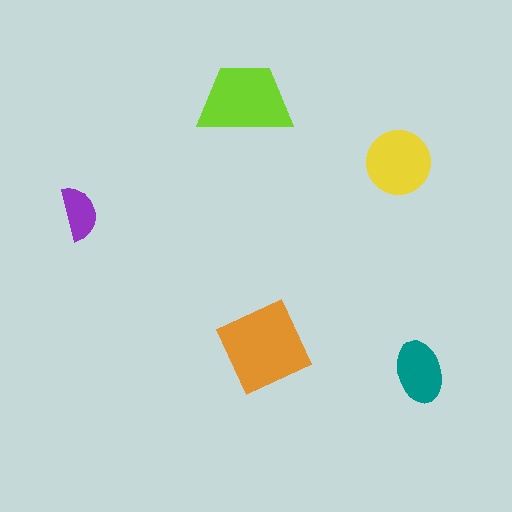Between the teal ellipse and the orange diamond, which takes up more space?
The orange diamond.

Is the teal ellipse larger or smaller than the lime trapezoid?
Smaller.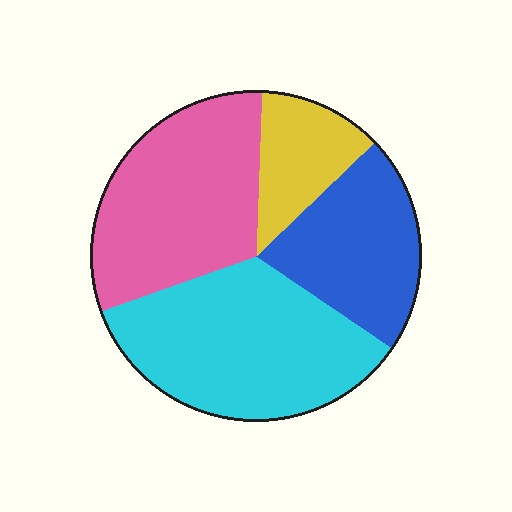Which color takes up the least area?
Yellow, at roughly 10%.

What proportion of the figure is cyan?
Cyan takes up about one third (1/3) of the figure.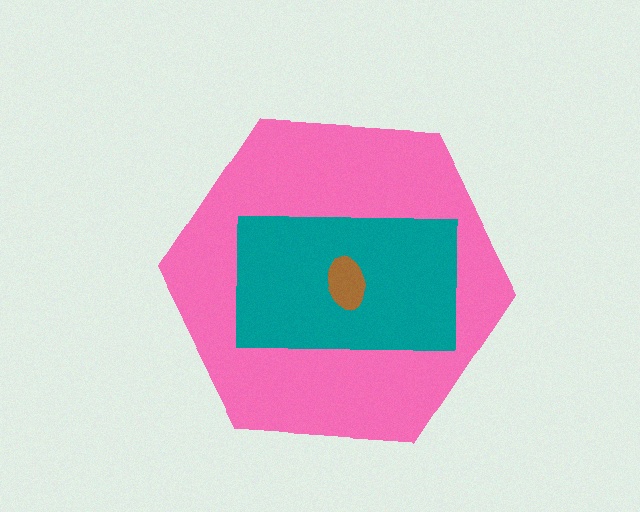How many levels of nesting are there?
3.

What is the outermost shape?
The pink hexagon.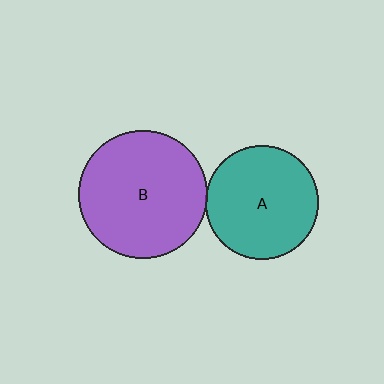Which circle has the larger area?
Circle B (purple).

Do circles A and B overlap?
Yes.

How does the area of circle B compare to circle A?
Approximately 1.3 times.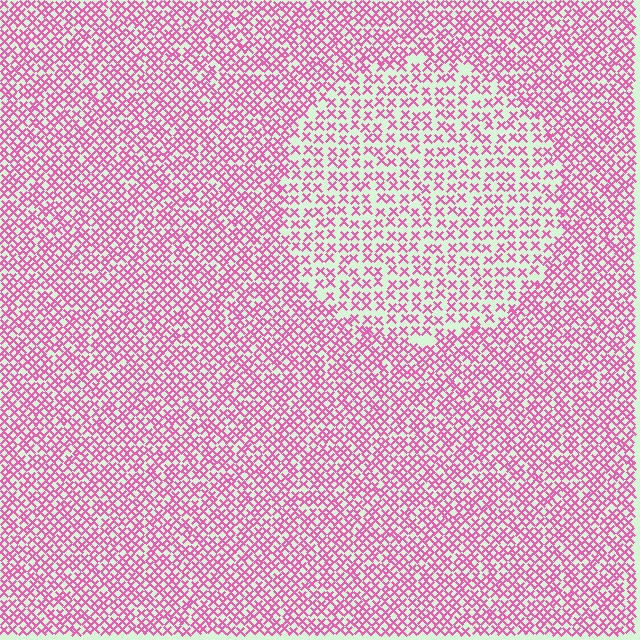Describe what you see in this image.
The image contains small pink elements arranged at two different densities. A circle-shaped region is visible where the elements are less densely packed than the surrounding area.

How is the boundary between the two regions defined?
The boundary is defined by a change in element density (approximately 1.8x ratio). All elements are the same color, size, and shape.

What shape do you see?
I see a circle.